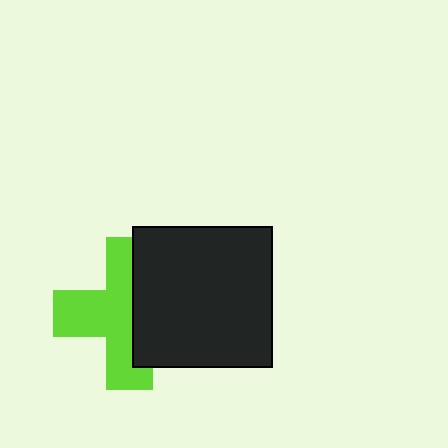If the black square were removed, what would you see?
You would see the complete lime cross.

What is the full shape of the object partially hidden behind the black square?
The partially hidden object is a lime cross.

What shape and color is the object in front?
The object in front is a black square.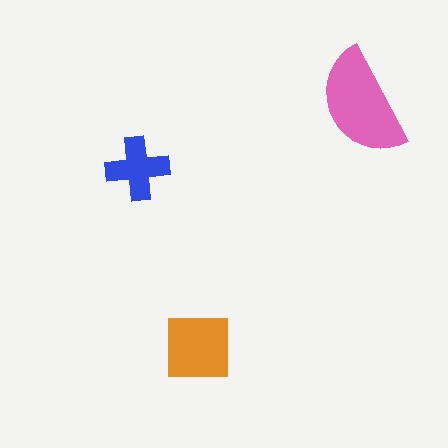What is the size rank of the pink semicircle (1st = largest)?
1st.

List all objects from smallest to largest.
The blue cross, the orange square, the pink semicircle.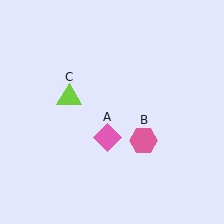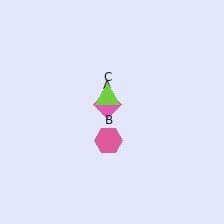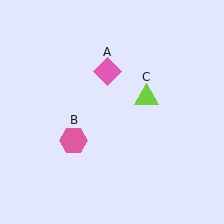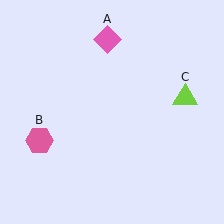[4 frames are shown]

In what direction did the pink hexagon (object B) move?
The pink hexagon (object B) moved left.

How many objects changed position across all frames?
3 objects changed position: pink diamond (object A), pink hexagon (object B), lime triangle (object C).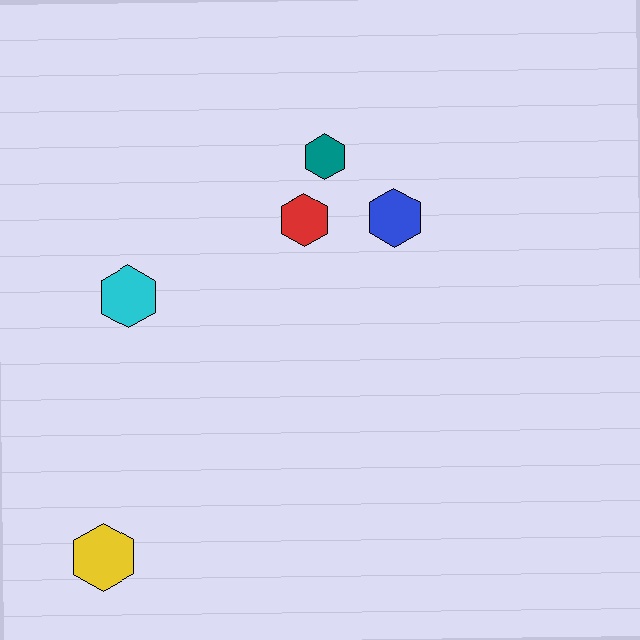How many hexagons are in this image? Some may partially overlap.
There are 5 hexagons.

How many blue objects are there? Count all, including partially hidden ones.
There is 1 blue object.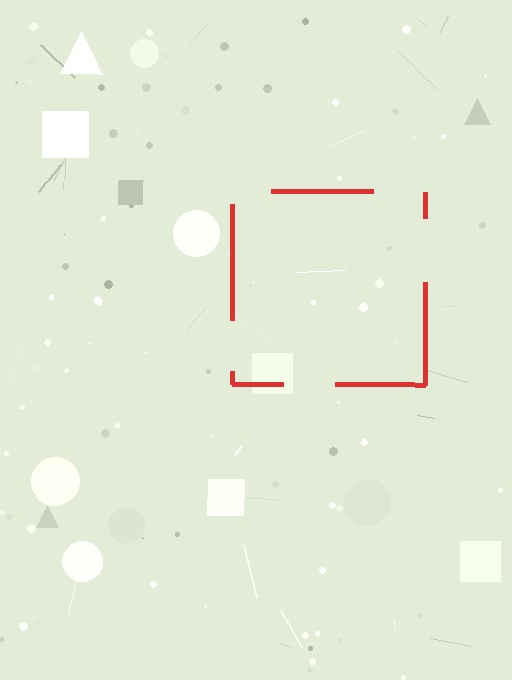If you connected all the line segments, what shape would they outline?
They would outline a square.